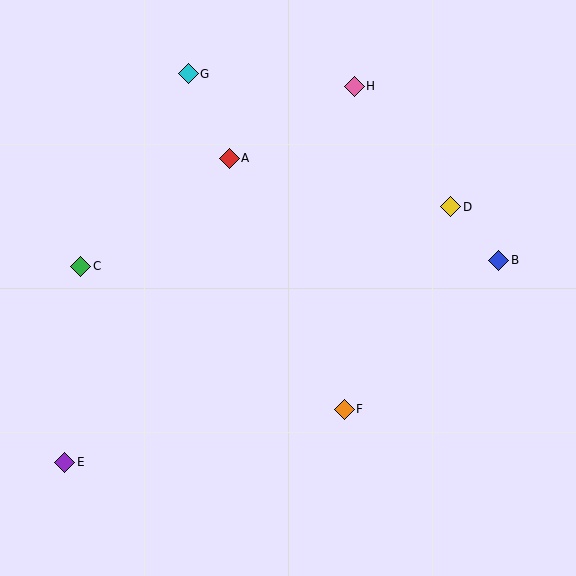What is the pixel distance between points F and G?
The distance between F and G is 370 pixels.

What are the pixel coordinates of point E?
Point E is at (65, 462).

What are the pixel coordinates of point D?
Point D is at (451, 207).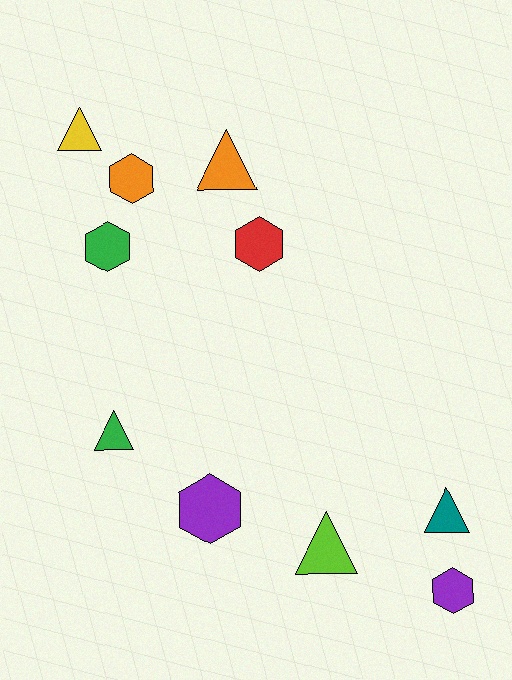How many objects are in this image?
There are 10 objects.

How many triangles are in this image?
There are 5 triangles.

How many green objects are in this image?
There are 2 green objects.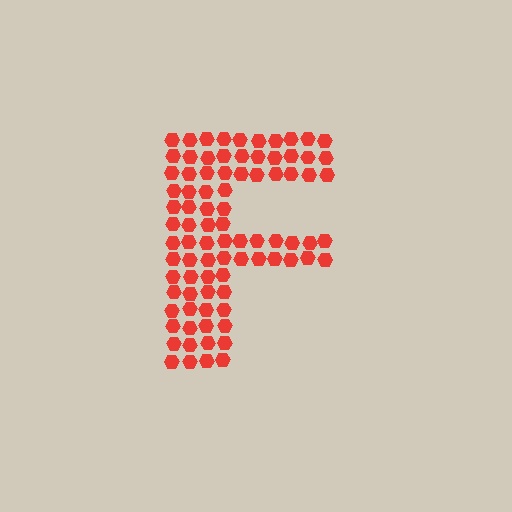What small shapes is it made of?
It is made of small hexagons.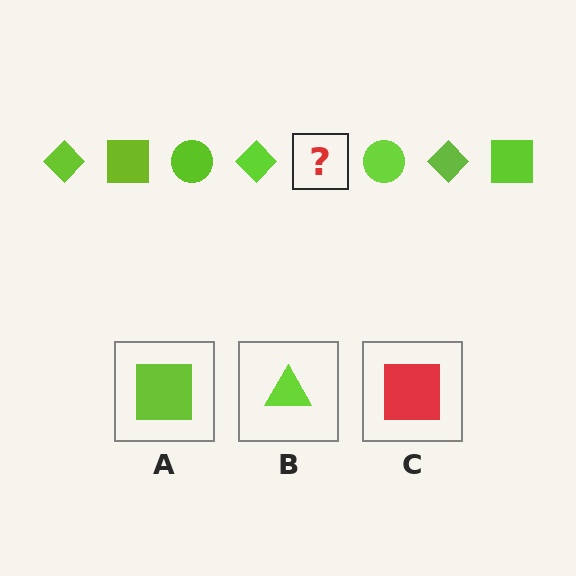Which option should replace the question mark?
Option A.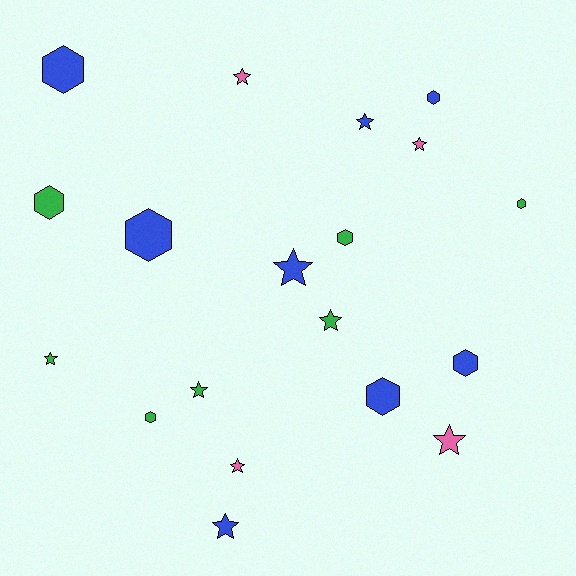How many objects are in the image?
There are 19 objects.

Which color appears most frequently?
Blue, with 8 objects.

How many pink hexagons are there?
There are no pink hexagons.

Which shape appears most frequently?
Star, with 10 objects.